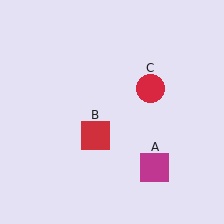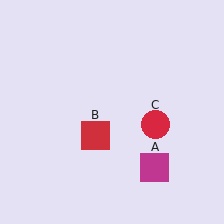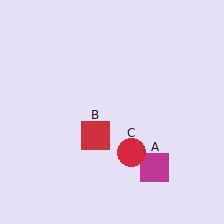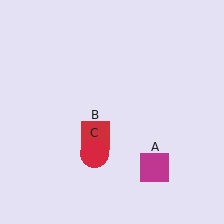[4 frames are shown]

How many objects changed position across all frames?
1 object changed position: red circle (object C).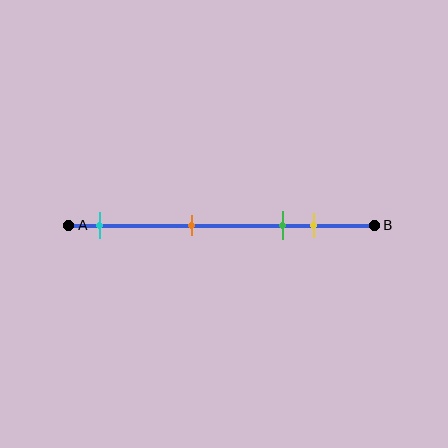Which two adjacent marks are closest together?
The green and yellow marks are the closest adjacent pair.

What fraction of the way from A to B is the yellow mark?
The yellow mark is approximately 80% (0.8) of the way from A to B.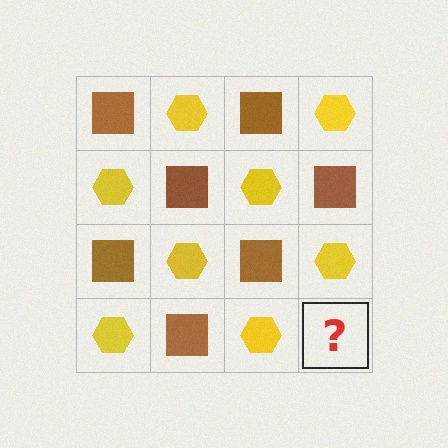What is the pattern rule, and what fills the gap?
The rule is that it alternates brown square and yellow hexagon in a checkerboard pattern. The gap should be filled with a brown square.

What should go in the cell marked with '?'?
The missing cell should contain a brown square.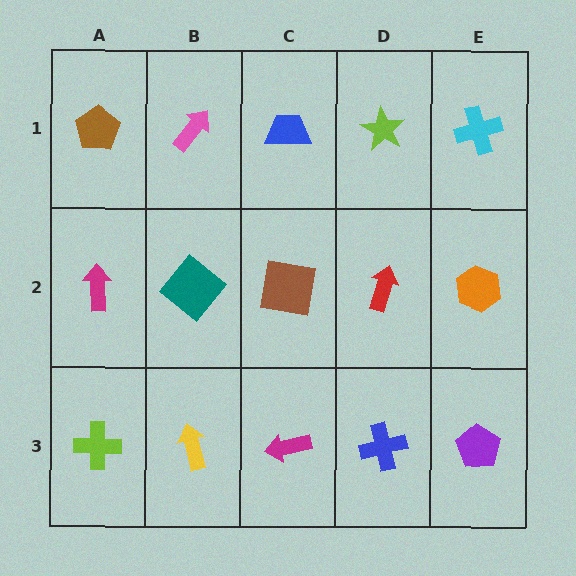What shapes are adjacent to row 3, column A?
A magenta arrow (row 2, column A), a yellow arrow (row 3, column B).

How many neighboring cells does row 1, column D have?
3.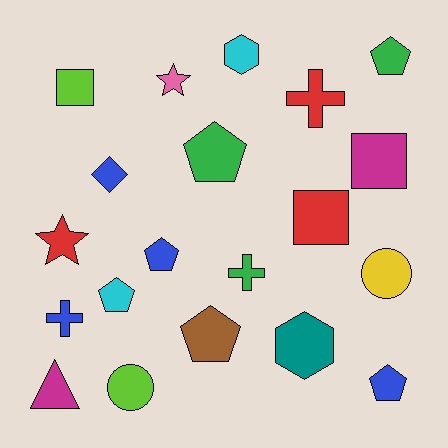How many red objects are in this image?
There are 3 red objects.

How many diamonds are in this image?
There is 1 diamond.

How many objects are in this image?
There are 20 objects.